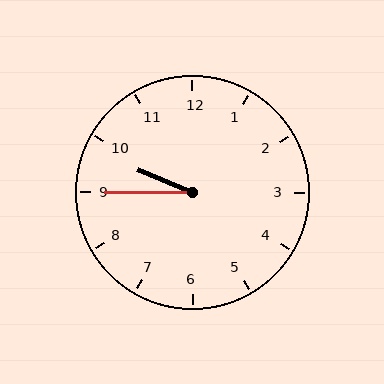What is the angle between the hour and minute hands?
Approximately 22 degrees.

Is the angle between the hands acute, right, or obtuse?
It is acute.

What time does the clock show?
9:45.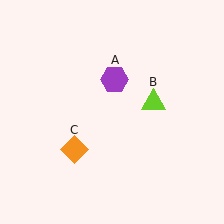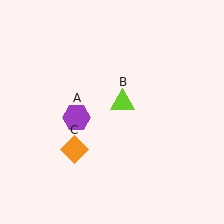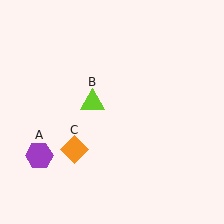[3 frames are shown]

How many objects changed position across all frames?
2 objects changed position: purple hexagon (object A), lime triangle (object B).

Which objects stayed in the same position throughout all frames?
Orange diamond (object C) remained stationary.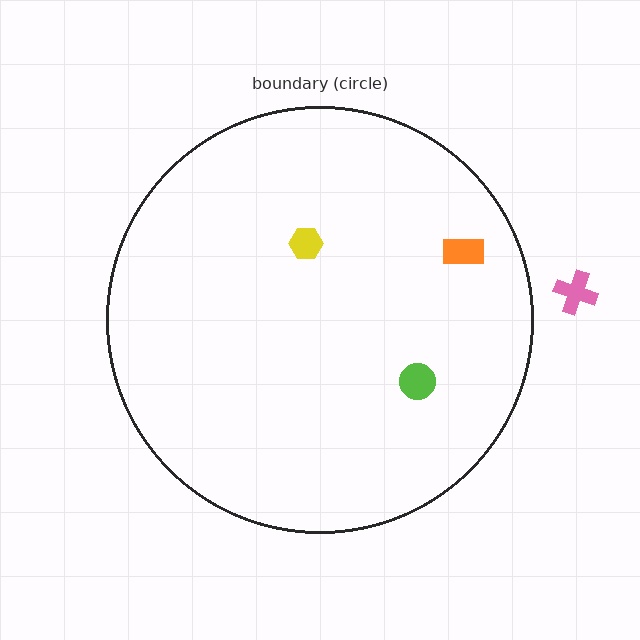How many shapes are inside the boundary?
3 inside, 1 outside.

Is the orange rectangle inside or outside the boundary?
Inside.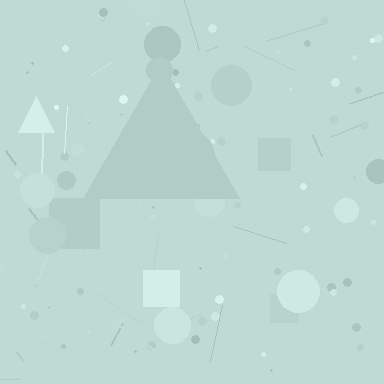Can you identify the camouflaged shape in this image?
The camouflaged shape is a triangle.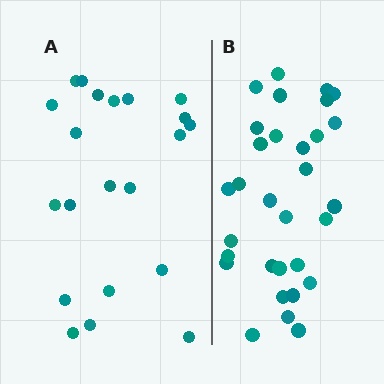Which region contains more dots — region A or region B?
Region B (the right region) has more dots.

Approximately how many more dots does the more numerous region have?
Region B has roughly 10 or so more dots than region A.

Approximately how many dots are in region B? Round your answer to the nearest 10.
About 30 dots. (The exact count is 31, which rounds to 30.)